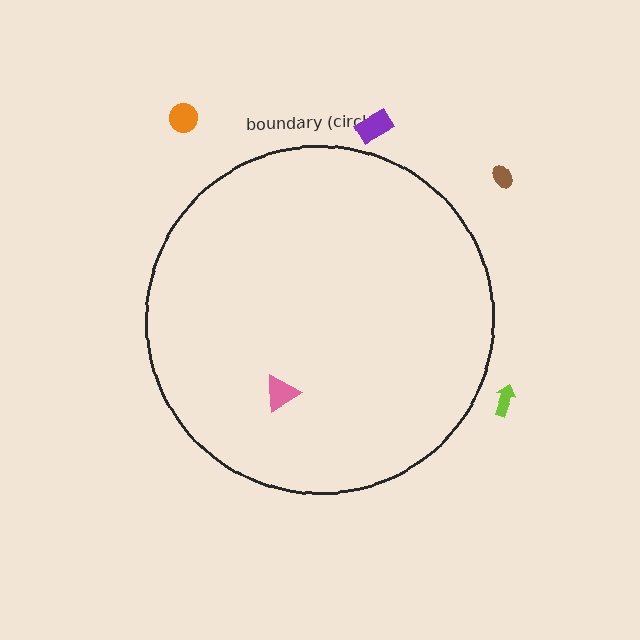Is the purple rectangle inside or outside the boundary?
Outside.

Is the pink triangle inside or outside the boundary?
Inside.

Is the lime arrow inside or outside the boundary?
Outside.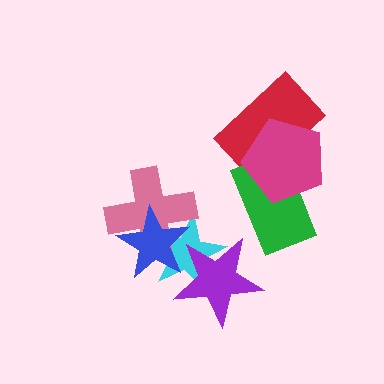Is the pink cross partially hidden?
Yes, it is partially covered by another shape.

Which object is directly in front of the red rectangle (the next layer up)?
The green rectangle is directly in front of the red rectangle.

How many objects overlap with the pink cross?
2 objects overlap with the pink cross.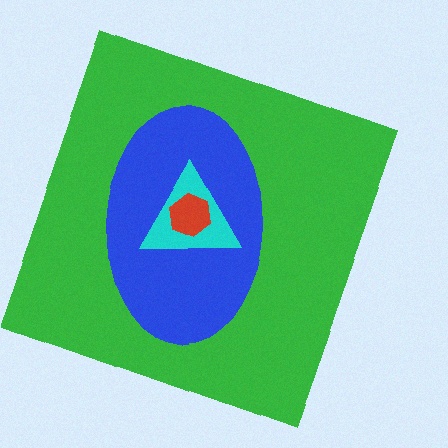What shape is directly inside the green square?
The blue ellipse.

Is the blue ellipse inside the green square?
Yes.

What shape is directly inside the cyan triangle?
The red hexagon.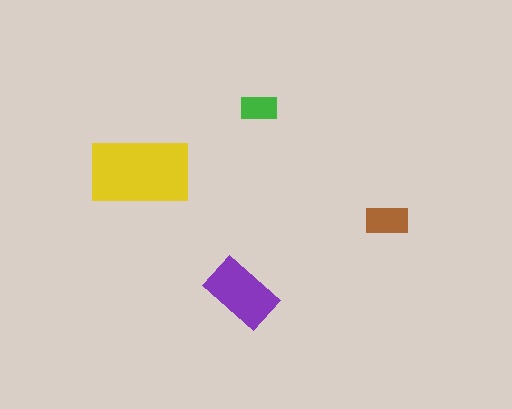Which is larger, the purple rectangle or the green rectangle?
The purple one.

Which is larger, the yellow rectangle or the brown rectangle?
The yellow one.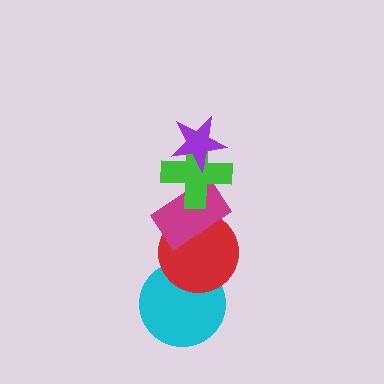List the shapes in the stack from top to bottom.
From top to bottom: the purple star, the green cross, the magenta rectangle, the red circle, the cyan circle.